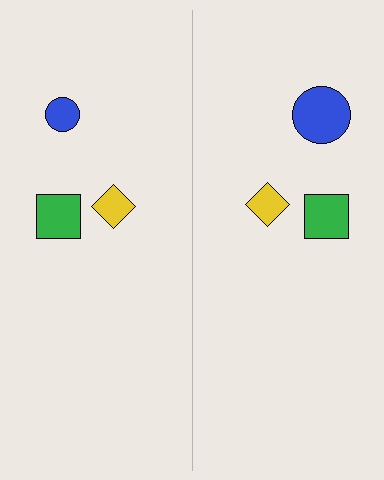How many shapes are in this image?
There are 6 shapes in this image.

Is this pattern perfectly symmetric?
No, the pattern is not perfectly symmetric. The blue circle on the right side has a different size than its mirror counterpart.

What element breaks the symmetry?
The blue circle on the right side has a different size than its mirror counterpart.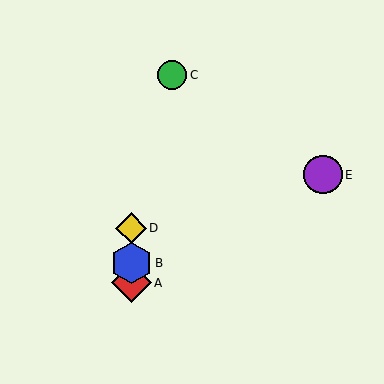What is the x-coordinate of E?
Object E is at x≈323.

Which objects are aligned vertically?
Objects A, B, D are aligned vertically.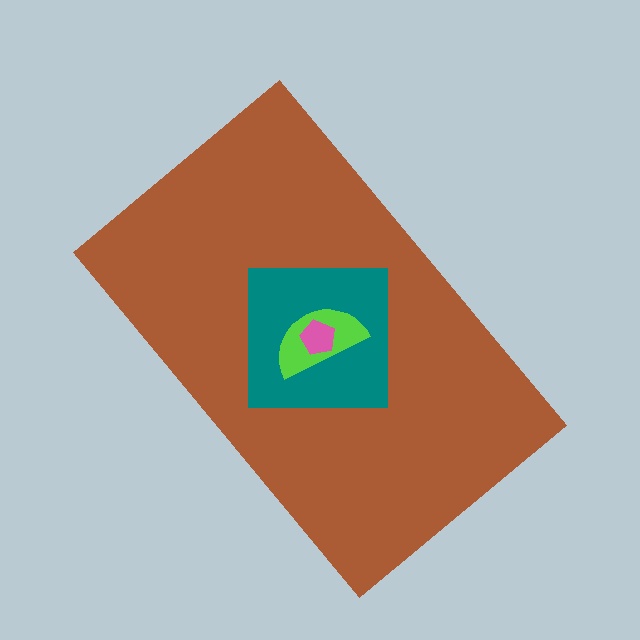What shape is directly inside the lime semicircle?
The pink pentagon.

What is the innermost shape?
The pink pentagon.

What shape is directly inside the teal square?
The lime semicircle.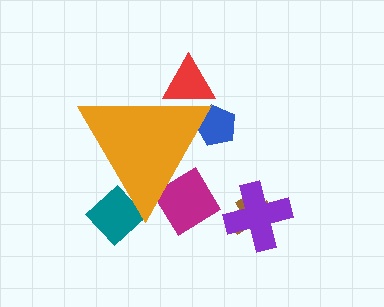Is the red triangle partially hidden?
Yes, the red triangle is partially hidden behind the orange triangle.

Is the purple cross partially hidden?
No, the purple cross is fully visible.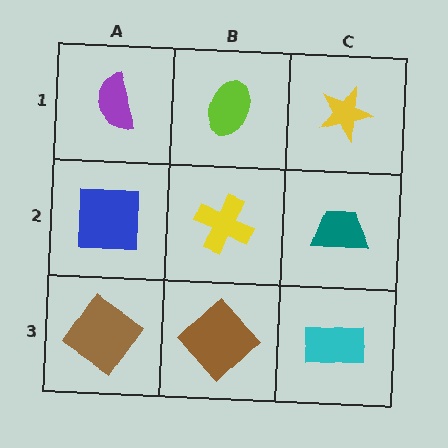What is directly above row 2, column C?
A yellow star.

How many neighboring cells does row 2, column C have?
3.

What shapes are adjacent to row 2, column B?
A lime ellipse (row 1, column B), a brown diamond (row 3, column B), a blue square (row 2, column A), a teal trapezoid (row 2, column C).